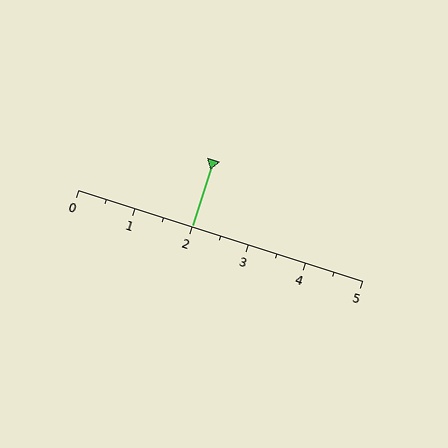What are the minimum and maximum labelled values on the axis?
The axis runs from 0 to 5.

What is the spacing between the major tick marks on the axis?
The major ticks are spaced 1 apart.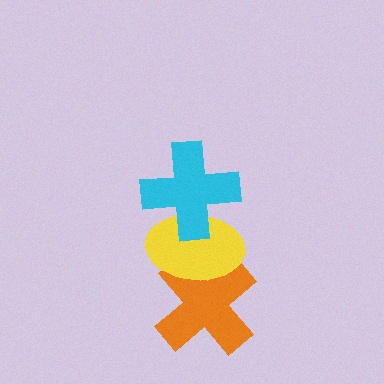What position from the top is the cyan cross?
The cyan cross is 1st from the top.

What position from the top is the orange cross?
The orange cross is 3rd from the top.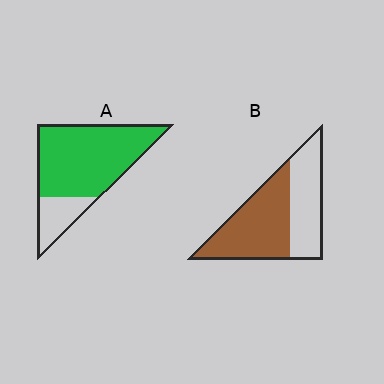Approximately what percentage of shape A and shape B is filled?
A is approximately 80% and B is approximately 55%.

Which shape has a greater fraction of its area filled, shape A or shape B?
Shape A.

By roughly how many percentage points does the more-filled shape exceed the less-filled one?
By roughly 20 percentage points (A over B).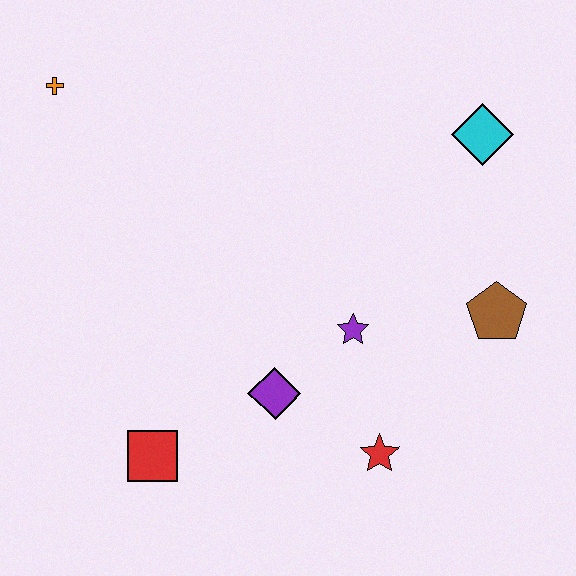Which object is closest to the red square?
The purple diamond is closest to the red square.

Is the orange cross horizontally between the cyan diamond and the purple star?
No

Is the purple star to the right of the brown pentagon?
No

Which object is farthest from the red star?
The orange cross is farthest from the red star.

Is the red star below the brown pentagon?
Yes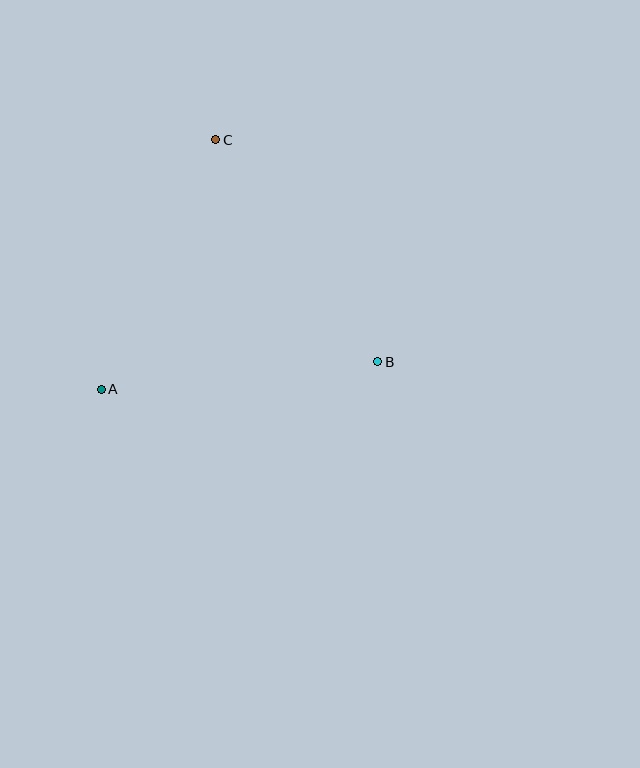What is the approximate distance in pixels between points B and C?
The distance between B and C is approximately 275 pixels.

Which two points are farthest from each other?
Points A and B are farthest from each other.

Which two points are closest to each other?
Points A and C are closest to each other.